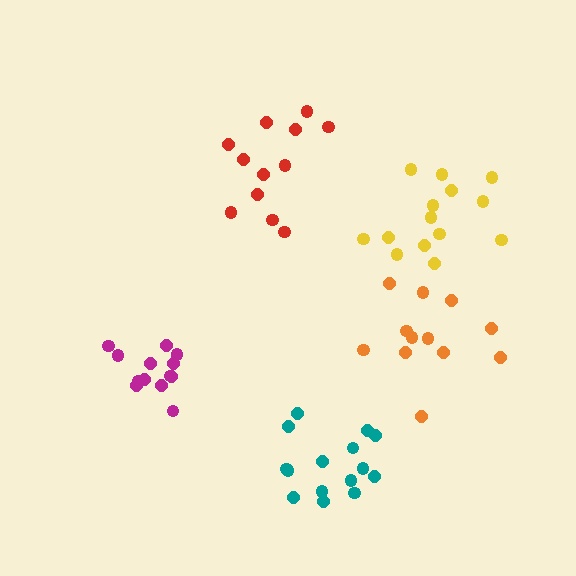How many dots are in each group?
Group 1: 15 dots, Group 2: 12 dots, Group 3: 13 dots, Group 4: 14 dots, Group 5: 12 dots (66 total).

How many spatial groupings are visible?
There are 5 spatial groupings.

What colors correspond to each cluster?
The clusters are colored: teal, red, magenta, yellow, orange.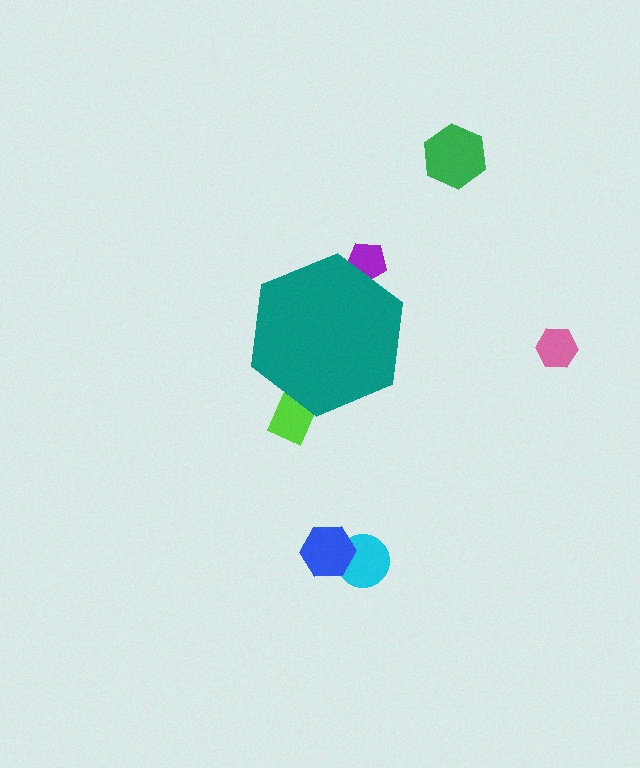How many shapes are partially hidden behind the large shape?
2 shapes are partially hidden.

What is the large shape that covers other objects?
A teal hexagon.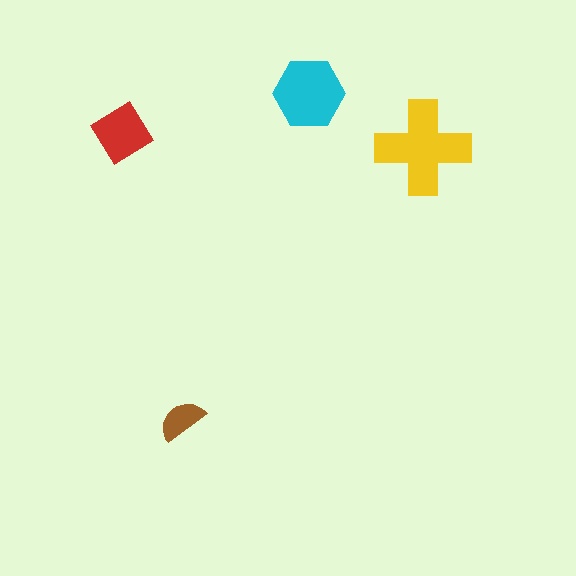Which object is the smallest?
The brown semicircle.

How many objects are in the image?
There are 4 objects in the image.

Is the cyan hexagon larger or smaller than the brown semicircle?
Larger.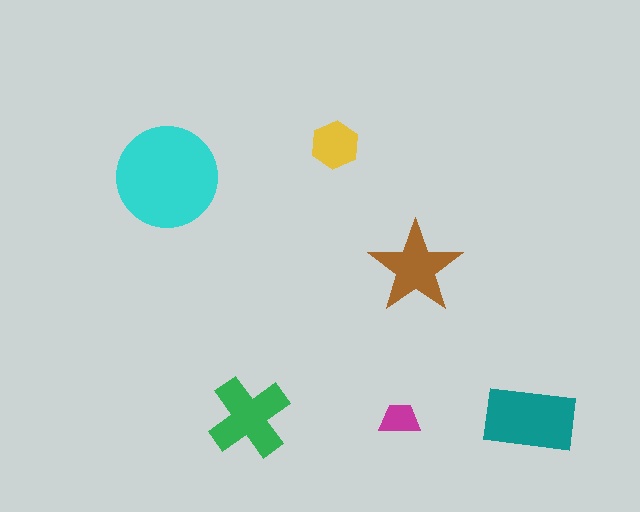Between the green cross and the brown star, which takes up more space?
The green cross.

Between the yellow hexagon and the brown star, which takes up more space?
The brown star.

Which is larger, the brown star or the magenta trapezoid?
The brown star.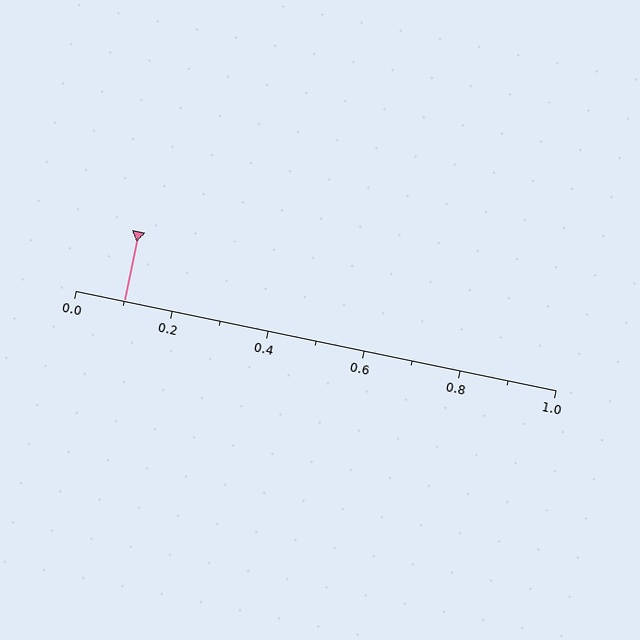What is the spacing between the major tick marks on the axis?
The major ticks are spaced 0.2 apart.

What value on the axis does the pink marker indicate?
The marker indicates approximately 0.1.